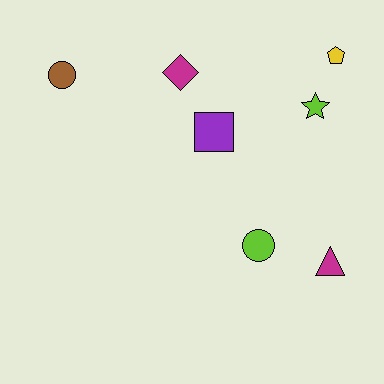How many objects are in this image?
There are 7 objects.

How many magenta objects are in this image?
There are 2 magenta objects.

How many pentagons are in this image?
There is 1 pentagon.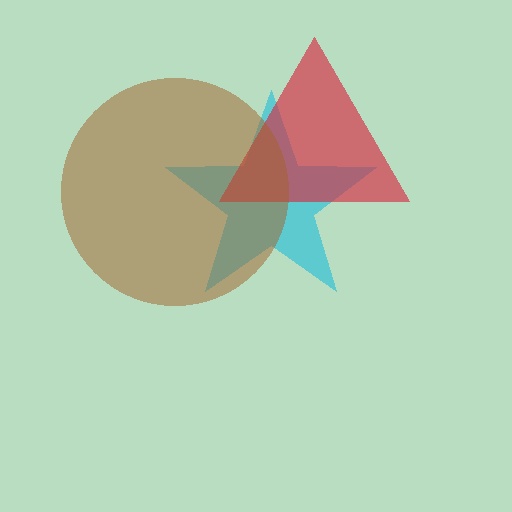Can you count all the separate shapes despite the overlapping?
Yes, there are 3 separate shapes.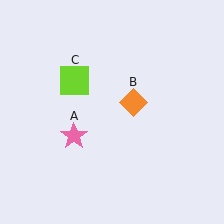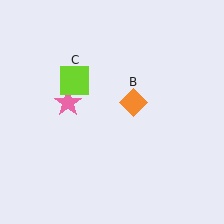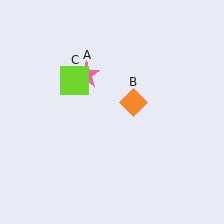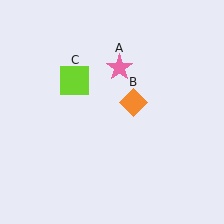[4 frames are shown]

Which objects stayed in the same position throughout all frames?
Orange diamond (object B) and lime square (object C) remained stationary.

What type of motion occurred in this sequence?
The pink star (object A) rotated clockwise around the center of the scene.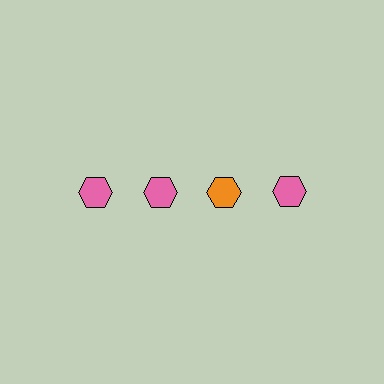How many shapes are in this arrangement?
There are 4 shapes arranged in a grid pattern.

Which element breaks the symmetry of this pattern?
The orange hexagon in the top row, center column breaks the symmetry. All other shapes are pink hexagons.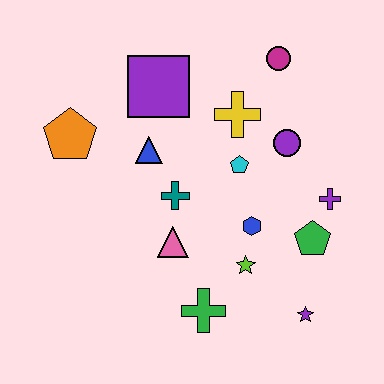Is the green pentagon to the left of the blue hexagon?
No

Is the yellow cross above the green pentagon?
Yes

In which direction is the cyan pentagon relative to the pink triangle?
The cyan pentagon is above the pink triangle.